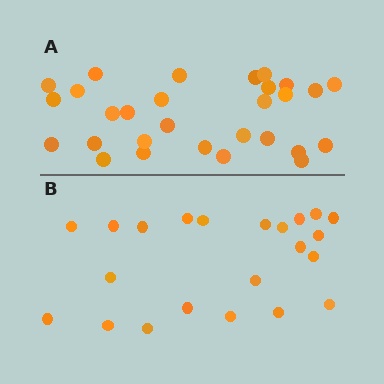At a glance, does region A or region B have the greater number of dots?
Region A (the top region) has more dots.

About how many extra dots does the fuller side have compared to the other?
Region A has roughly 8 or so more dots than region B.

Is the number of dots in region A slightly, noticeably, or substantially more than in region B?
Region A has noticeably more, but not dramatically so. The ratio is roughly 1.3 to 1.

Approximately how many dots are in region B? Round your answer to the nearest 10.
About 20 dots. (The exact count is 22, which rounds to 20.)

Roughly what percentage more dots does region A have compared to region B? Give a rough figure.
About 30% more.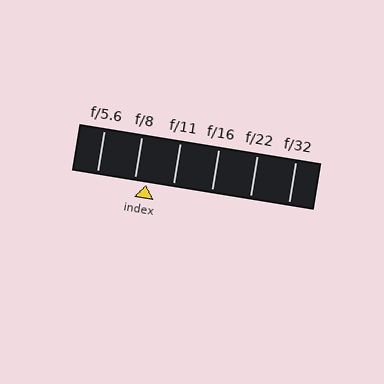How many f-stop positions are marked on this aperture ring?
There are 6 f-stop positions marked.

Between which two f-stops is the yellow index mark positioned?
The index mark is between f/8 and f/11.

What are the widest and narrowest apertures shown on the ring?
The widest aperture shown is f/5.6 and the narrowest is f/32.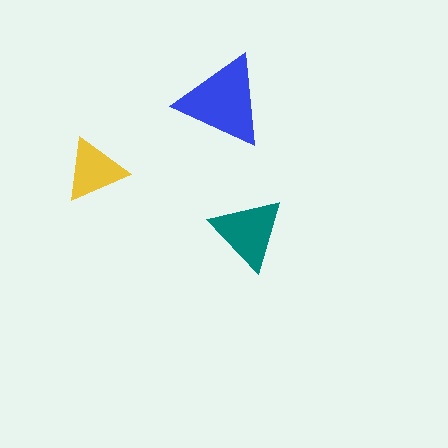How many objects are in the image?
There are 3 objects in the image.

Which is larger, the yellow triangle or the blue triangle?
The blue one.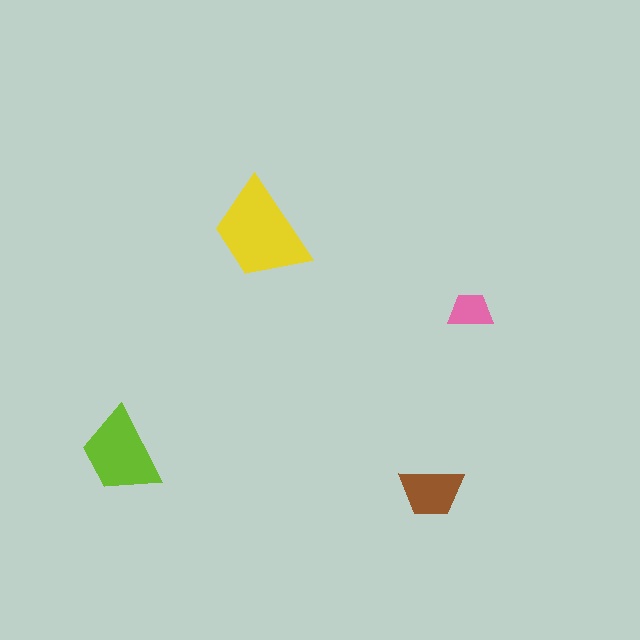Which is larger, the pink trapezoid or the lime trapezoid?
The lime one.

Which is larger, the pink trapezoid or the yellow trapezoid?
The yellow one.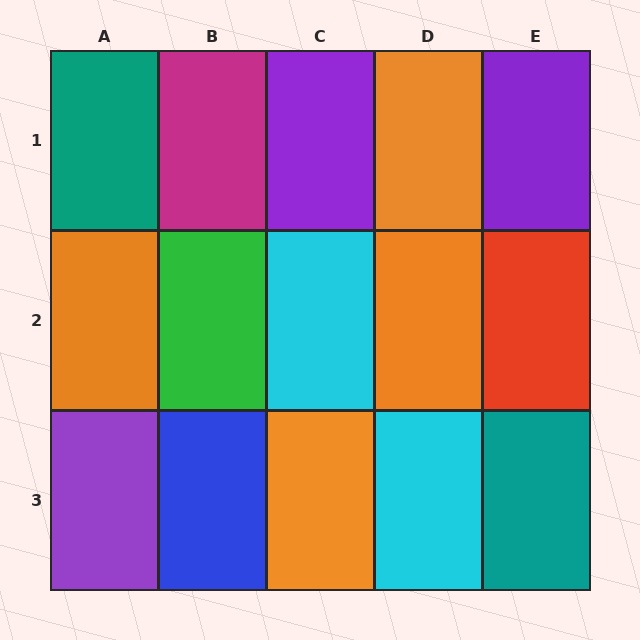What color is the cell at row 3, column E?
Teal.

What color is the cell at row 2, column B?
Green.